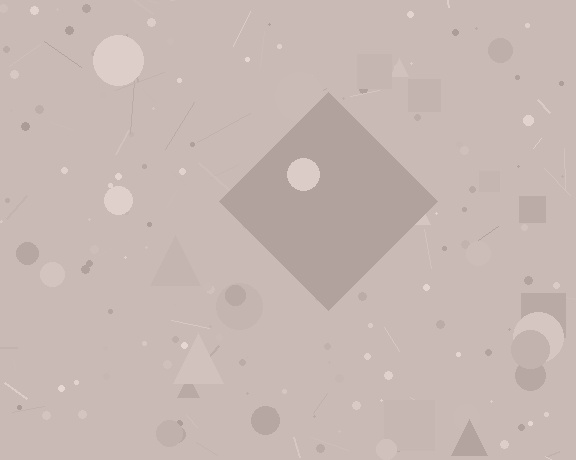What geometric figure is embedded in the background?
A diamond is embedded in the background.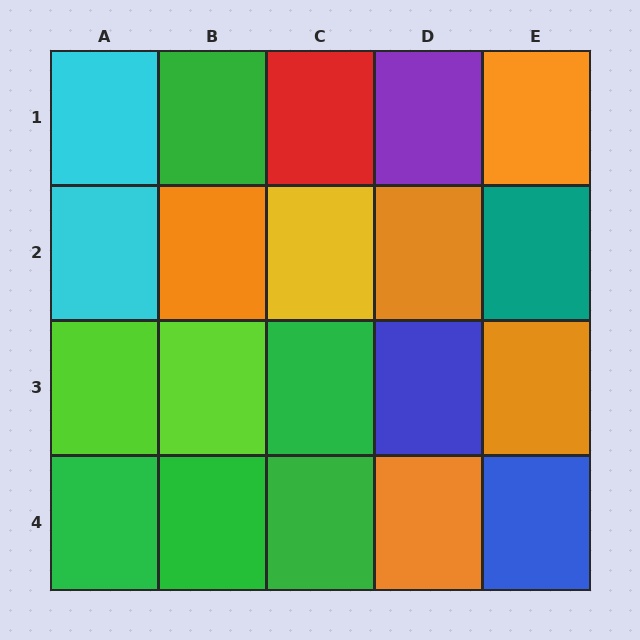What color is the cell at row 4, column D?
Orange.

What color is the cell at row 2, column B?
Orange.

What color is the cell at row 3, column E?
Orange.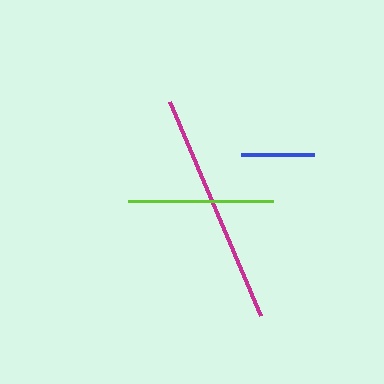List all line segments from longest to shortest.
From longest to shortest: magenta, lime, blue.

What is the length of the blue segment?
The blue segment is approximately 73 pixels long.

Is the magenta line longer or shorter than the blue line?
The magenta line is longer than the blue line.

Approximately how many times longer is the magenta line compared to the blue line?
The magenta line is approximately 3.2 times the length of the blue line.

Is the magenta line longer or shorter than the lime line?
The magenta line is longer than the lime line.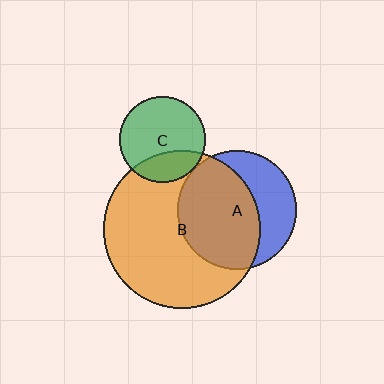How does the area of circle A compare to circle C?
Approximately 1.9 times.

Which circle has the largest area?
Circle B (orange).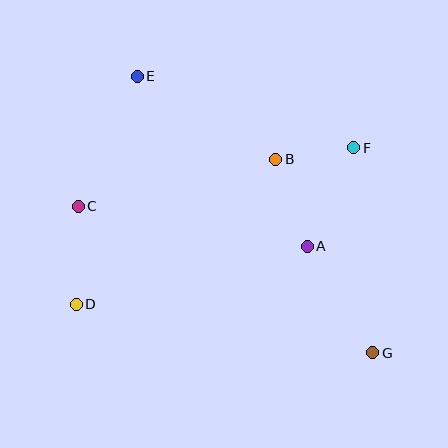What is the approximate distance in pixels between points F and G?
The distance between F and G is approximately 206 pixels.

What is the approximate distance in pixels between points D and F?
The distance between D and F is approximately 319 pixels.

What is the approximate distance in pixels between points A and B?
The distance between A and B is approximately 93 pixels.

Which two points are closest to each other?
Points B and F are closest to each other.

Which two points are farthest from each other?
Points E and G are farthest from each other.